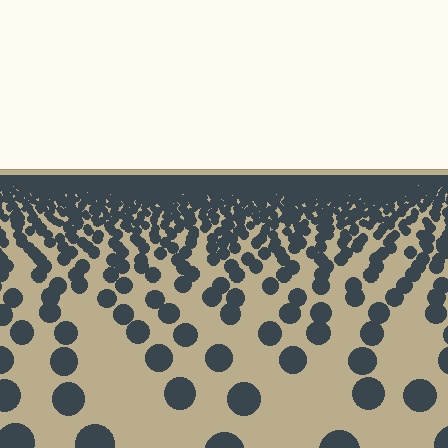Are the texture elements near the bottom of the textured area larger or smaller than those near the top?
Larger. Near the bottom, elements are closer to the viewer and appear at a bigger on-screen size.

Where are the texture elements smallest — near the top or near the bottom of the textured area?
Near the top.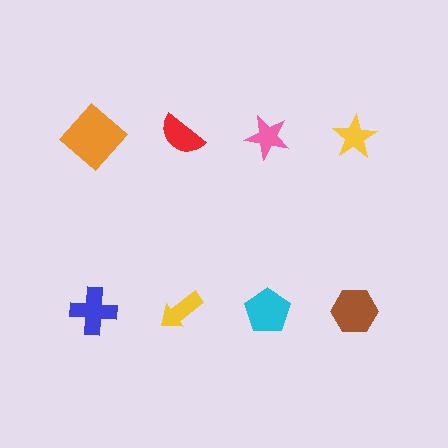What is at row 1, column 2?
A red semicircle.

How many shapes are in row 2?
4 shapes.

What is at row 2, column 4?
A brown hexagon.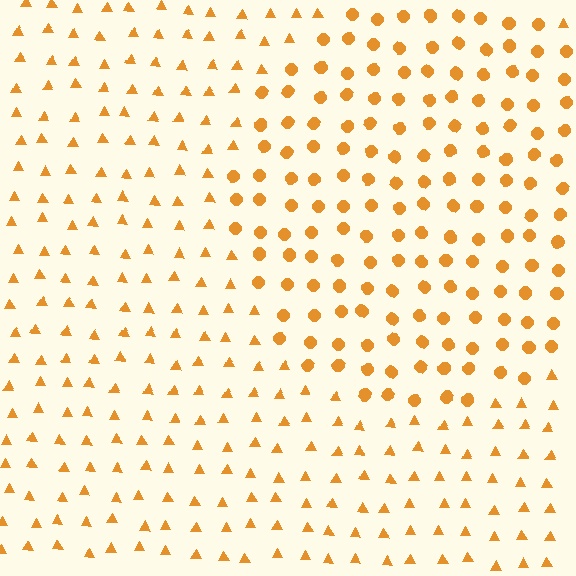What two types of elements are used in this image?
The image uses circles inside the circle region and triangles outside it.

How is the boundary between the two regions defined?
The boundary is defined by a change in element shape: circles inside vs. triangles outside. All elements share the same color and spacing.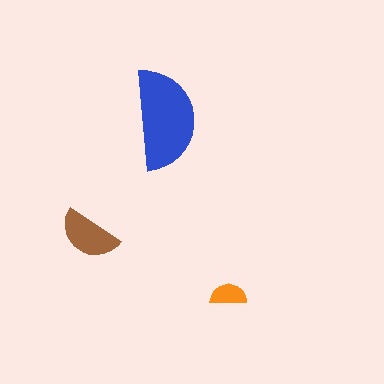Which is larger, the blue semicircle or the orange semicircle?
The blue one.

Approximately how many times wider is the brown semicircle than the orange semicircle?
About 1.5 times wider.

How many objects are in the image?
There are 3 objects in the image.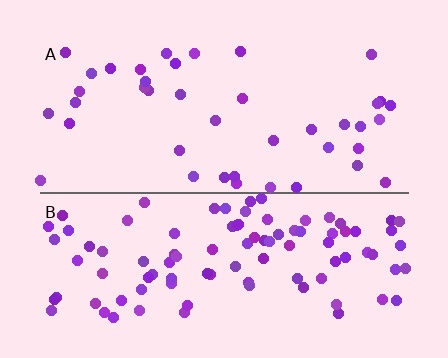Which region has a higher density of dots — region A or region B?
B (the bottom).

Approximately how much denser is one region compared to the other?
Approximately 2.5× — region B over region A.